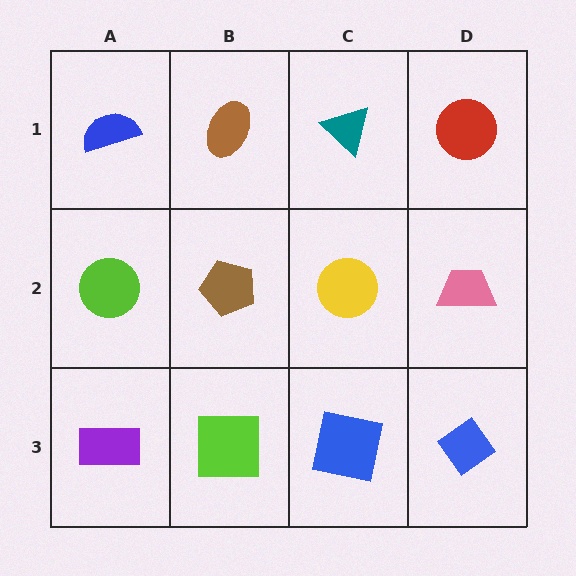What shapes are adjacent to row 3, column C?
A yellow circle (row 2, column C), a lime square (row 3, column B), a blue diamond (row 3, column D).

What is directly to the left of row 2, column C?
A brown pentagon.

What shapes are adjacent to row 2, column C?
A teal triangle (row 1, column C), a blue square (row 3, column C), a brown pentagon (row 2, column B), a pink trapezoid (row 2, column D).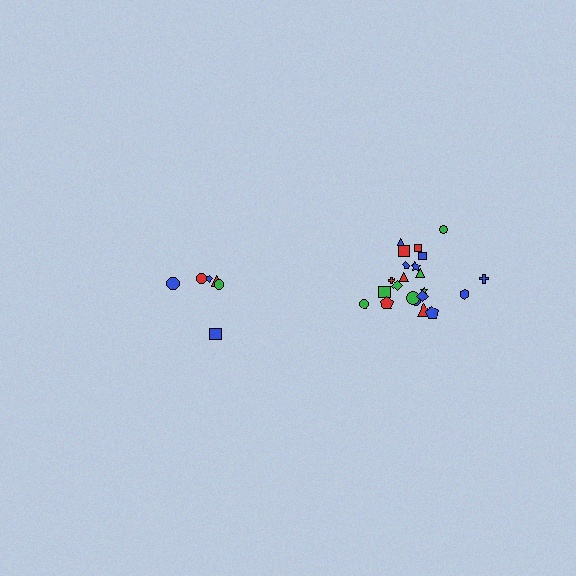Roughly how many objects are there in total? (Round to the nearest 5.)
Roughly 30 objects in total.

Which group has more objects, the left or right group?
The right group.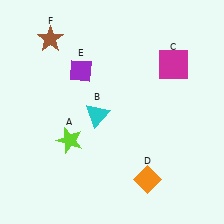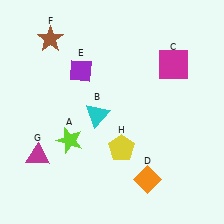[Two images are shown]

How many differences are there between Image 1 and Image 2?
There are 2 differences between the two images.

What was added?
A magenta triangle (G), a yellow pentagon (H) were added in Image 2.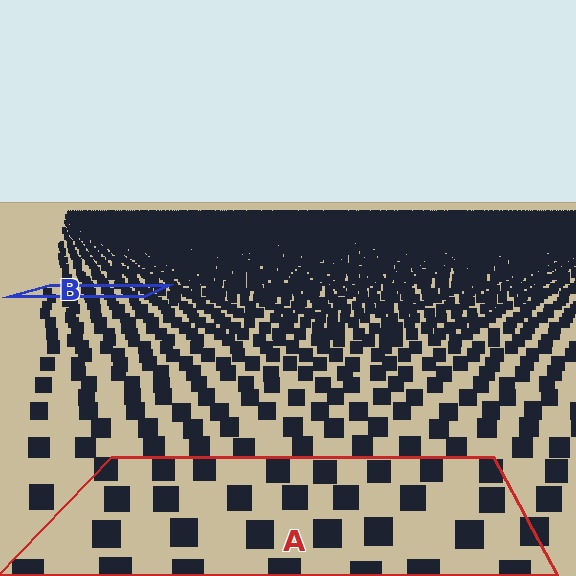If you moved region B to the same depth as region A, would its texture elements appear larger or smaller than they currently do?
They would appear larger. At a closer depth, the same texture elements are projected at a bigger on-screen size.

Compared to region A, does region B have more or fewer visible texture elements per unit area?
Region B has more texture elements per unit area — they are packed more densely because it is farther away.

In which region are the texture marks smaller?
The texture marks are smaller in region B, because it is farther away.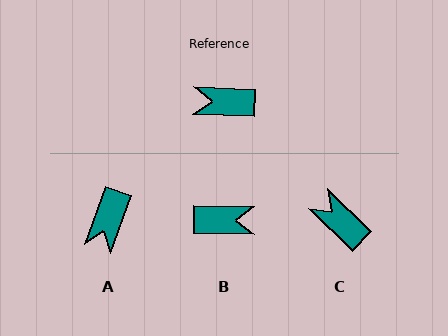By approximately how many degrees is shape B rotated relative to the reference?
Approximately 179 degrees clockwise.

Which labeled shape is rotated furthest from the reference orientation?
B, about 179 degrees away.